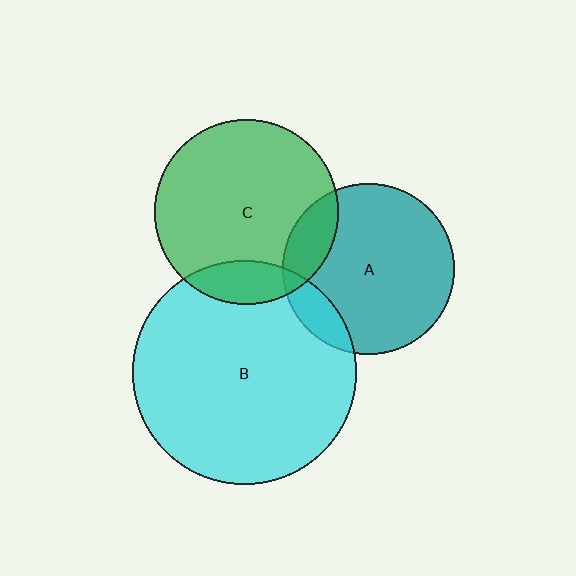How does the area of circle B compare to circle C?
Approximately 1.5 times.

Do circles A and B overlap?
Yes.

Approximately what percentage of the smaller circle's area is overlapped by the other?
Approximately 10%.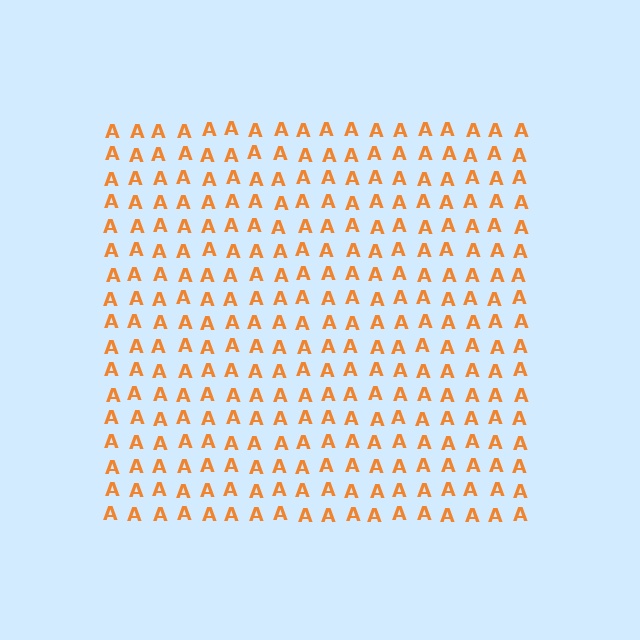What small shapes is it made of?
It is made of small letter A's.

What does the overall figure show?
The overall figure shows a square.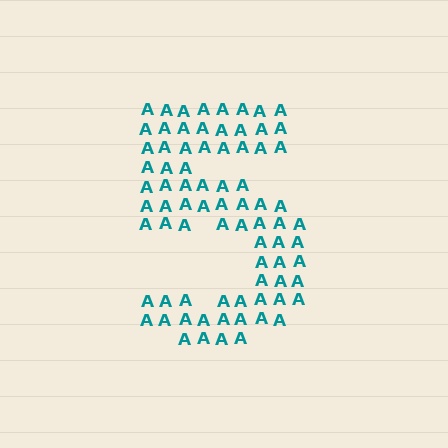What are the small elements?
The small elements are letter A's.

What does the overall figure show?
The overall figure shows the digit 5.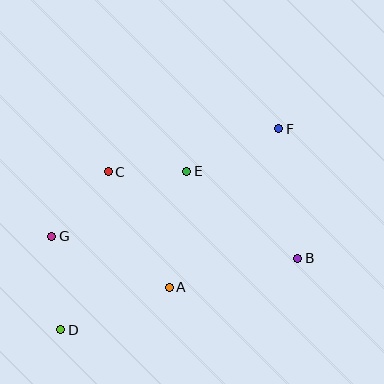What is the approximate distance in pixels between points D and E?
The distance between D and E is approximately 203 pixels.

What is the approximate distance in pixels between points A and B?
The distance between A and B is approximately 132 pixels.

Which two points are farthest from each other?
Points D and F are farthest from each other.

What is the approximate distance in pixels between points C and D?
The distance between C and D is approximately 165 pixels.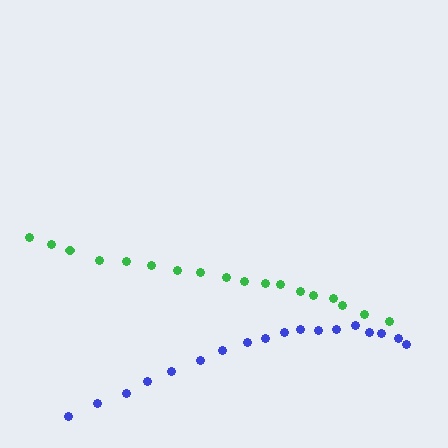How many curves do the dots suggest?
There are 2 distinct paths.